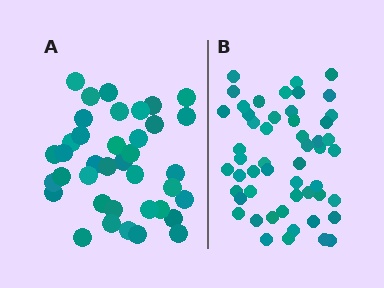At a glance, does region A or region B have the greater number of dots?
Region B (the right region) has more dots.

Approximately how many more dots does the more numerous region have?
Region B has approximately 15 more dots than region A.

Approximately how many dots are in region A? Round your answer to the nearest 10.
About 40 dots. (The exact count is 38, which rounds to 40.)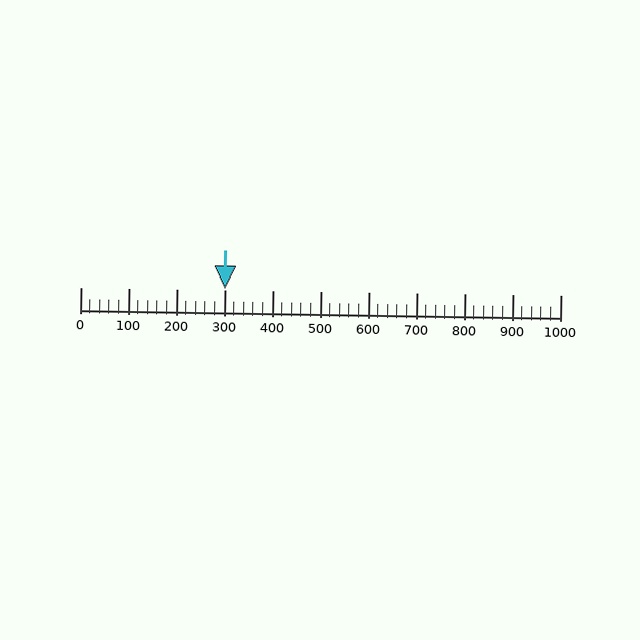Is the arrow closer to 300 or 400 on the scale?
The arrow is closer to 300.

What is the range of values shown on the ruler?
The ruler shows values from 0 to 1000.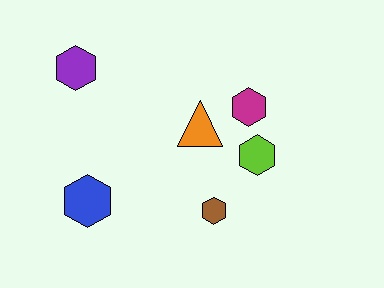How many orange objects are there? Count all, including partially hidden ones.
There is 1 orange object.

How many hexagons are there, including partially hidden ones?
There are 5 hexagons.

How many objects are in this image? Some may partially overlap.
There are 6 objects.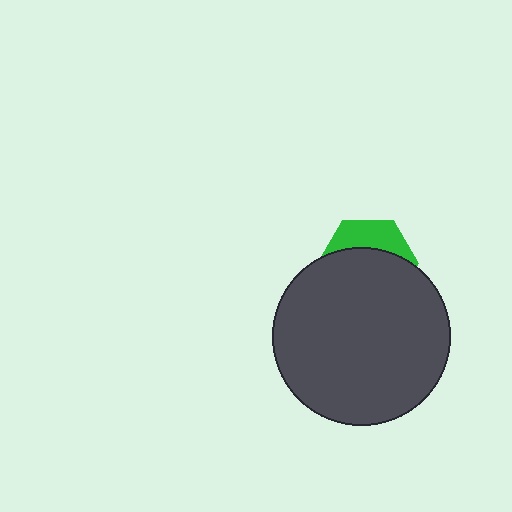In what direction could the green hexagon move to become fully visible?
The green hexagon could move up. That would shift it out from behind the dark gray circle entirely.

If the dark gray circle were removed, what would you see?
You would see the complete green hexagon.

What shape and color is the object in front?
The object in front is a dark gray circle.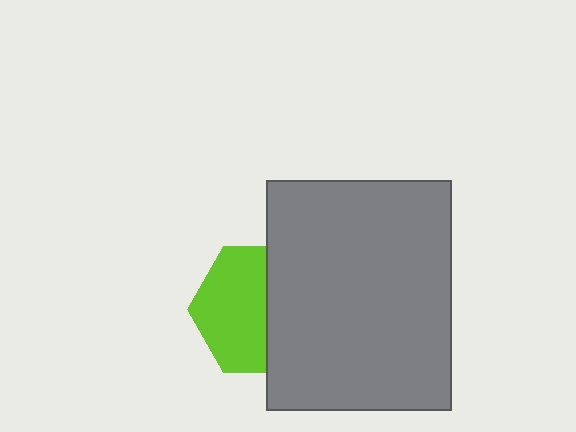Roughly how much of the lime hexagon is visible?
About half of it is visible (roughly 55%).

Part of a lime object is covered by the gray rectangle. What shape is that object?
It is a hexagon.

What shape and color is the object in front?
The object in front is a gray rectangle.